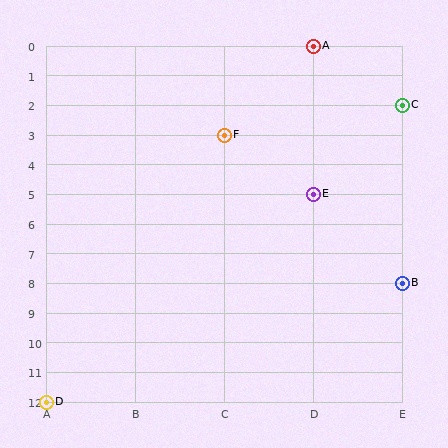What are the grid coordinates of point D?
Point D is at grid coordinates (A, 12).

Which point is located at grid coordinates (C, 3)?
Point F is at (C, 3).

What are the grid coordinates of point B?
Point B is at grid coordinates (E, 8).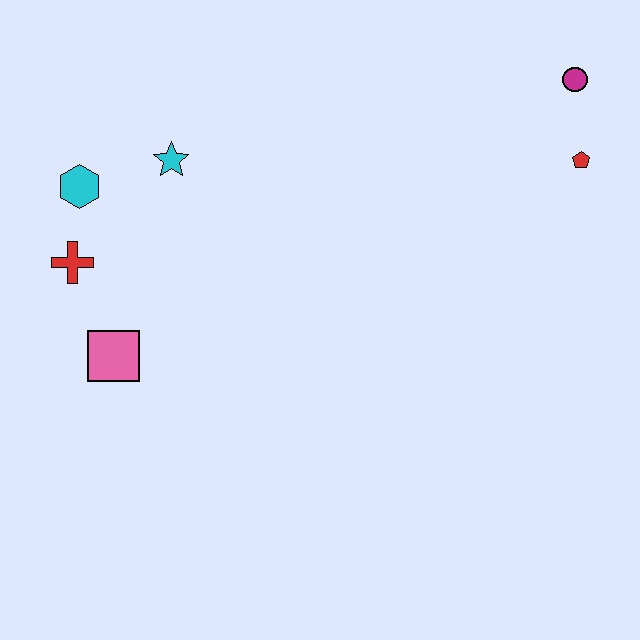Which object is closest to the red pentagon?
The magenta circle is closest to the red pentagon.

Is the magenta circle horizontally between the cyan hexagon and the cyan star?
No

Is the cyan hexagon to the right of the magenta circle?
No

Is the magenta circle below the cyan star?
No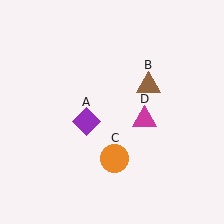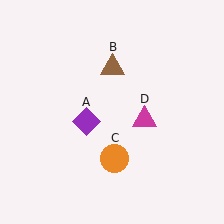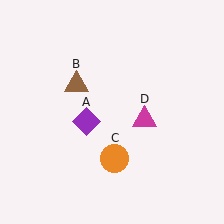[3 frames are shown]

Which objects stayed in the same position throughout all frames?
Purple diamond (object A) and orange circle (object C) and magenta triangle (object D) remained stationary.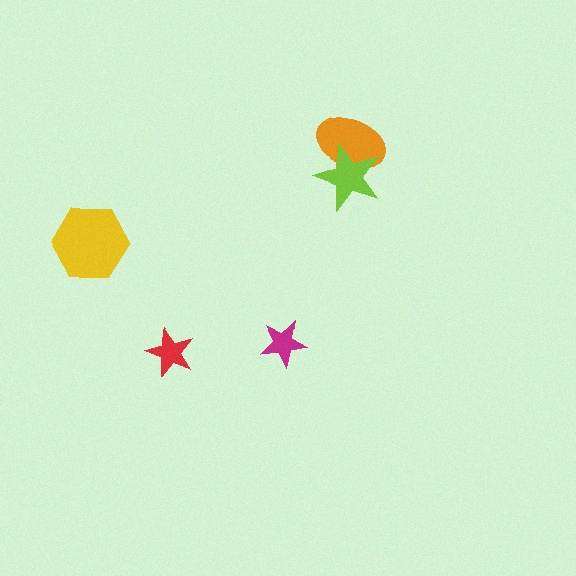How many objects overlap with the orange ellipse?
1 object overlaps with the orange ellipse.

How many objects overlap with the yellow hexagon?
0 objects overlap with the yellow hexagon.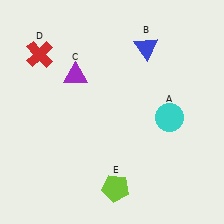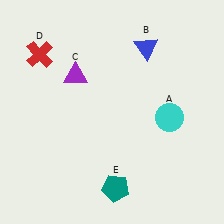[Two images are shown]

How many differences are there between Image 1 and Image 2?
There is 1 difference between the two images.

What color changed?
The pentagon (E) changed from lime in Image 1 to teal in Image 2.